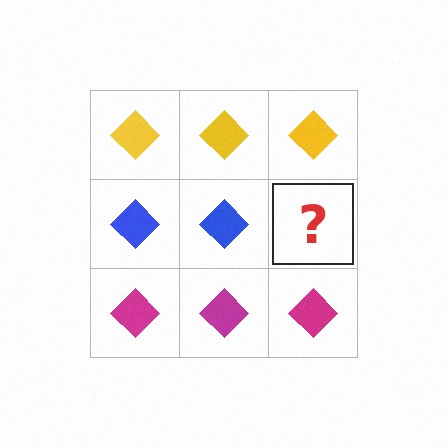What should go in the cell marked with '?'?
The missing cell should contain a blue diamond.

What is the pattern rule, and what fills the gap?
The rule is that each row has a consistent color. The gap should be filled with a blue diamond.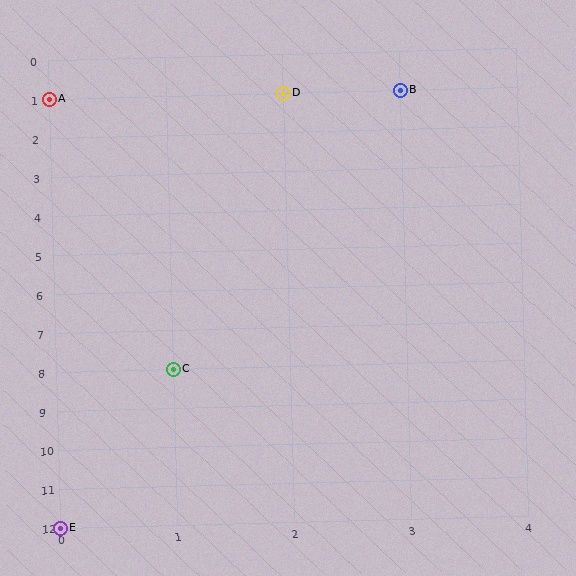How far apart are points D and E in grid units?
Points D and E are 2 columns and 11 rows apart (about 11.2 grid units diagonally).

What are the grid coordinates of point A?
Point A is at grid coordinates (0, 1).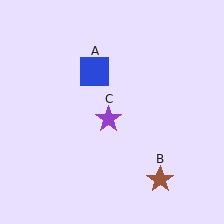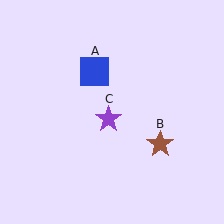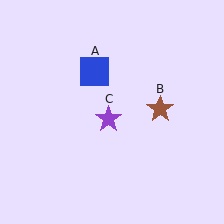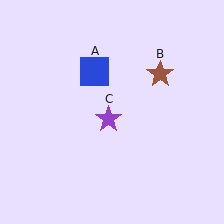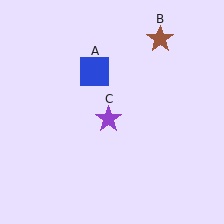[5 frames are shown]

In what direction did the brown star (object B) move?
The brown star (object B) moved up.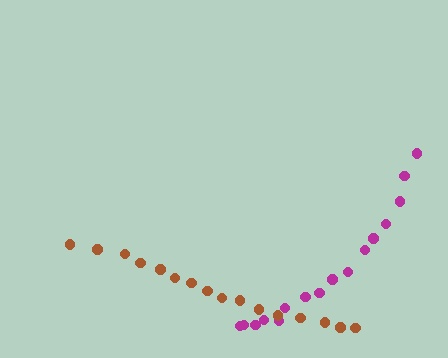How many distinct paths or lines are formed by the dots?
There are 2 distinct paths.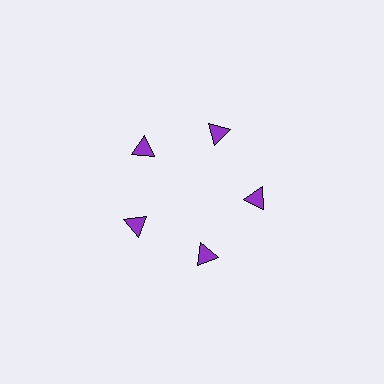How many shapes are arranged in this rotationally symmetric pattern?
There are 5 shapes, arranged in 5 groups of 1.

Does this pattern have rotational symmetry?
Yes, this pattern has 5-fold rotational symmetry. It looks the same after rotating 72 degrees around the center.